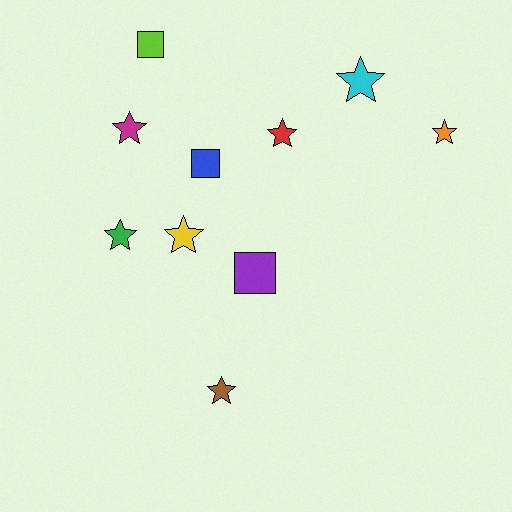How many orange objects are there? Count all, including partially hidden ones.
There is 1 orange object.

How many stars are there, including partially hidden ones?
There are 7 stars.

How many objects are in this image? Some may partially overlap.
There are 10 objects.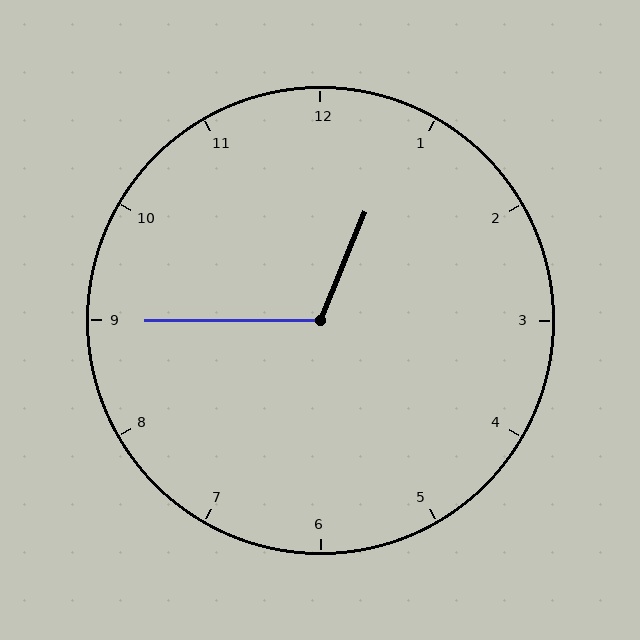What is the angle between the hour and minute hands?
Approximately 112 degrees.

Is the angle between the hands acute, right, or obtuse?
It is obtuse.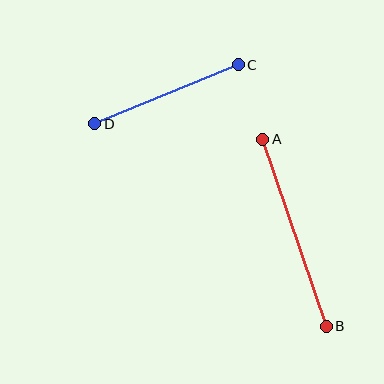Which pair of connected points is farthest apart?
Points A and B are farthest apart.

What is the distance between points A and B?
The distance is approximately 197 pixels.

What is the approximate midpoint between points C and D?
The midpoint is at approximately (166, 94) pixels.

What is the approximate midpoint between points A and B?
The midpoint is at approximately (295, 233) pixels.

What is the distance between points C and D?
The distance is approximately 155 pixels.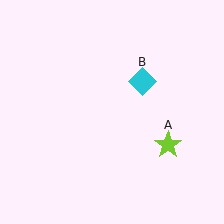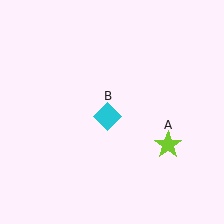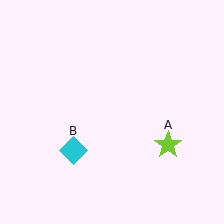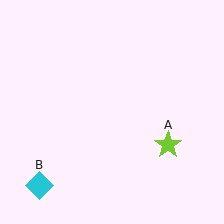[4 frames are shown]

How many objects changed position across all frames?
1 object changed position: cyan diamond (object B).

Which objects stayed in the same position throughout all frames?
Lime star (object A) remained stationary.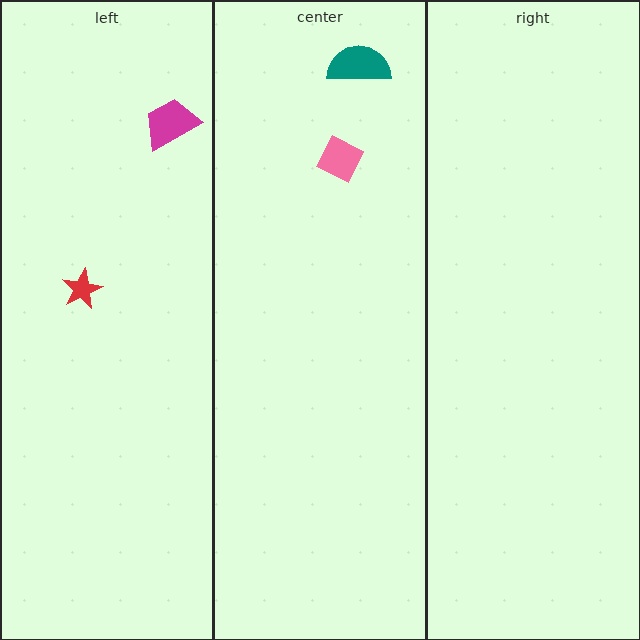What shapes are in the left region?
The red star, the magenta trapezoid.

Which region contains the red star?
The left region.